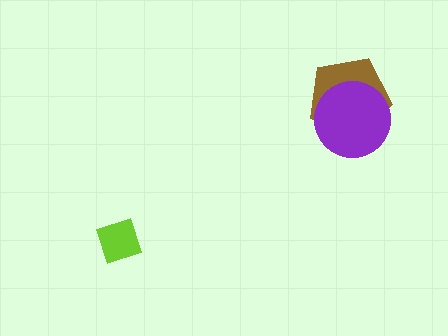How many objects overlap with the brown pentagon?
1 object overlaps with the brown pentagon.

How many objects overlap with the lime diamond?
0 objects overlap with the lime diamond.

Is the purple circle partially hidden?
No, no other shape covers it.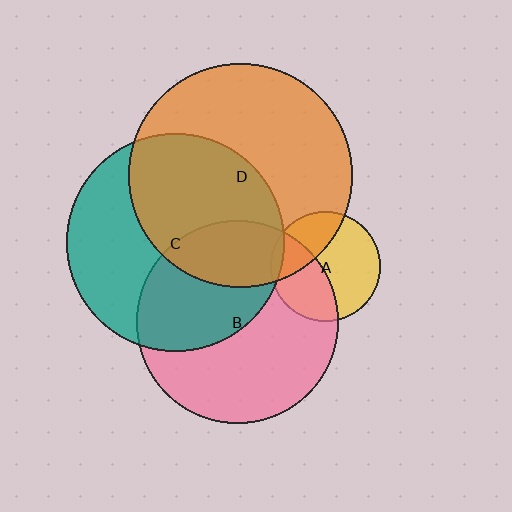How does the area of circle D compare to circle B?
Approximately 1.2 times.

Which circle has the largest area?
Circle D (orange).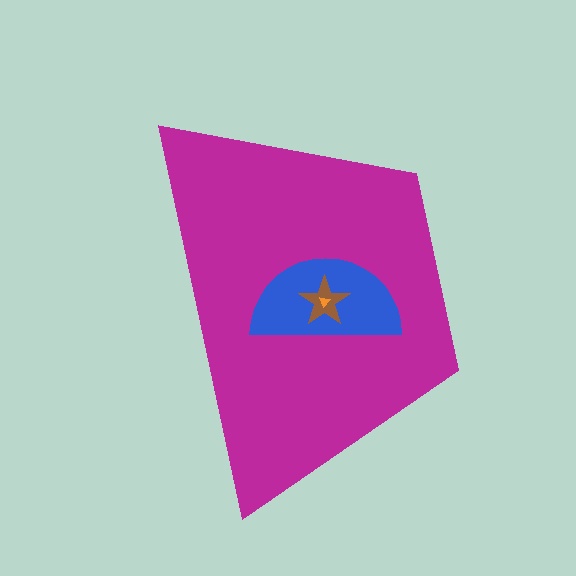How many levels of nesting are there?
4.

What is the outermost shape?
The magenta trapezoid.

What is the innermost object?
The orange triangle.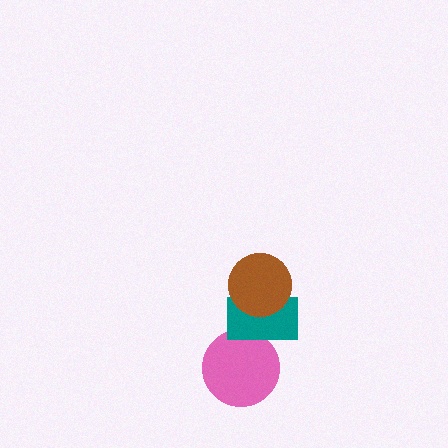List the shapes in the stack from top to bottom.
From top to bottom: the brown circle, the teal rectangle, the pink circle.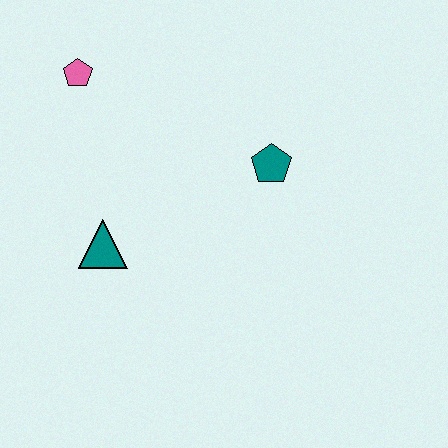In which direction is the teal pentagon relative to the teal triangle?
The teal pentagon is to the right of the teal triangle.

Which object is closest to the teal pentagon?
The teal triangle is closest to the teal pentagon.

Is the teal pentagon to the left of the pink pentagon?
No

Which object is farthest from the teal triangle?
The teal pentagon is farthest from the teal triangle.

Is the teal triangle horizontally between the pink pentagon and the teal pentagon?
Yes